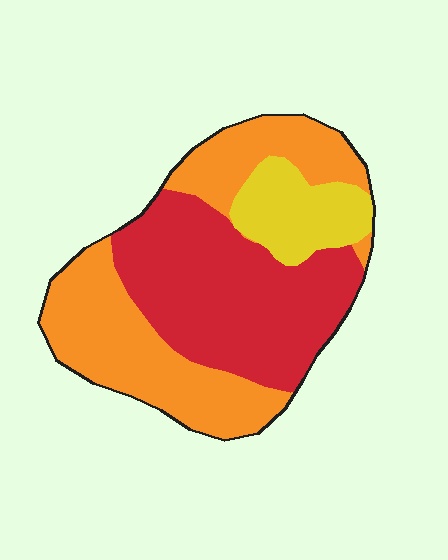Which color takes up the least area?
Yellow, at roughly 15%.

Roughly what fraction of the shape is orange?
Orange covers 43% of the shape.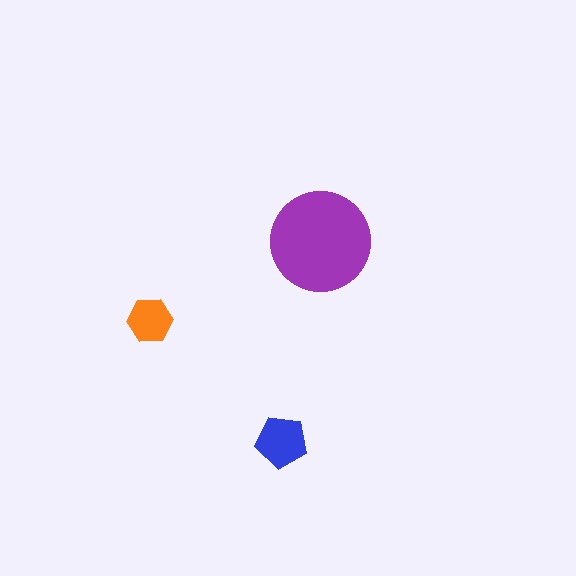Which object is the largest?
The purple circle.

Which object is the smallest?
The orange hexagon.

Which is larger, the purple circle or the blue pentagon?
The purple circle.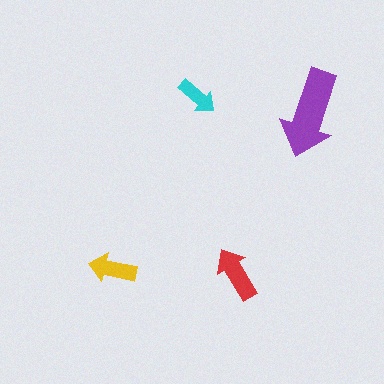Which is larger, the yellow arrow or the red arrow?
The red one.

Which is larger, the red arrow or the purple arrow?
The purple one.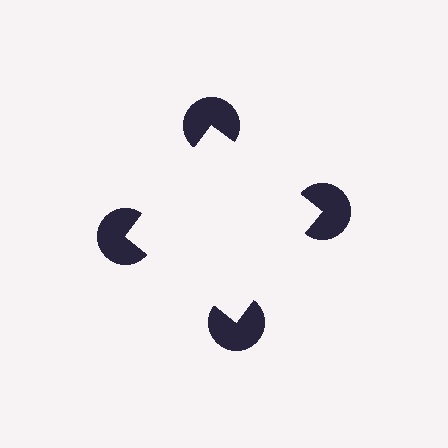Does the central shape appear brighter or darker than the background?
It typically appears slightly brighter than the background, even though no actual brightness change is drawn.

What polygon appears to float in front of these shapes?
An illusory square — its edges are inferred from the aligned wedge cuts in the pac-man discs, not physically drawn.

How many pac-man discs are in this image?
There are 4 — one at each vertex of the illusory square.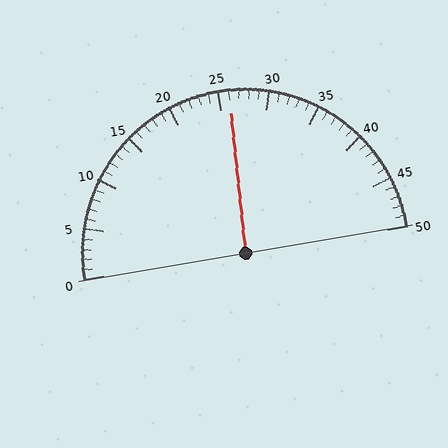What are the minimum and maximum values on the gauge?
The gauge ranges from 0 to 50.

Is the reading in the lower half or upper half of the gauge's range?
The reading is in the upper half of the range (0 to 50).